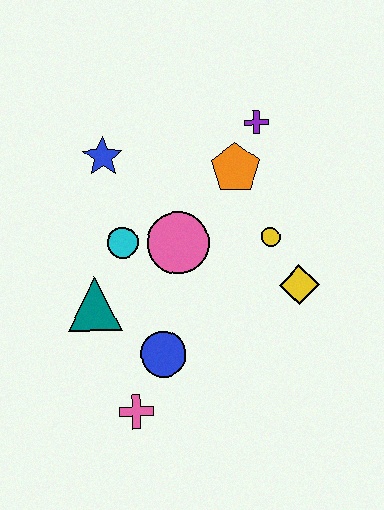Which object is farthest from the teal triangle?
The purple cross is farthest from the teal triangle.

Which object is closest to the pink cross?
The blue circle is closest to the pink cross.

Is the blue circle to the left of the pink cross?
No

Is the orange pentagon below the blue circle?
No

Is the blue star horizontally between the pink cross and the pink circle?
No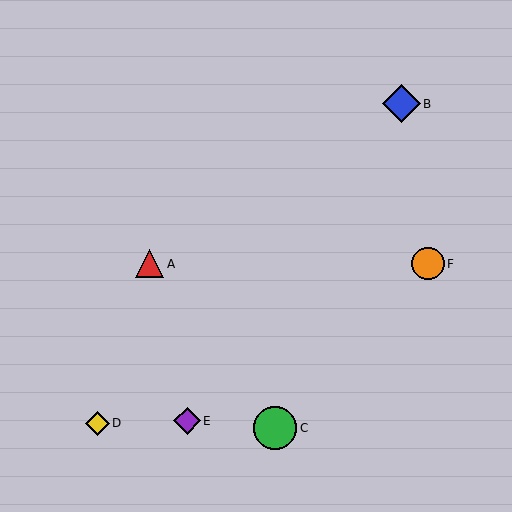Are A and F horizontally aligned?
Yes, both are at y≈264.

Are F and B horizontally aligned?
No, F is at y≈264 and B is at y≈104.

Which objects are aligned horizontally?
Objects A, F are aligned horizontally.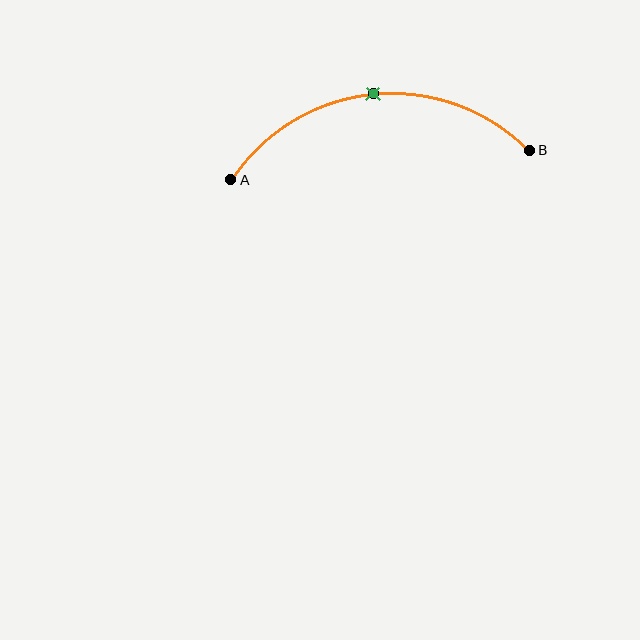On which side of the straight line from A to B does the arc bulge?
The arc bulges above the straight line connecting A and B.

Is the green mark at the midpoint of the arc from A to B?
Yes. The green mark lies on the arc at equal arc-length from both A and B — it is the arc midpoint.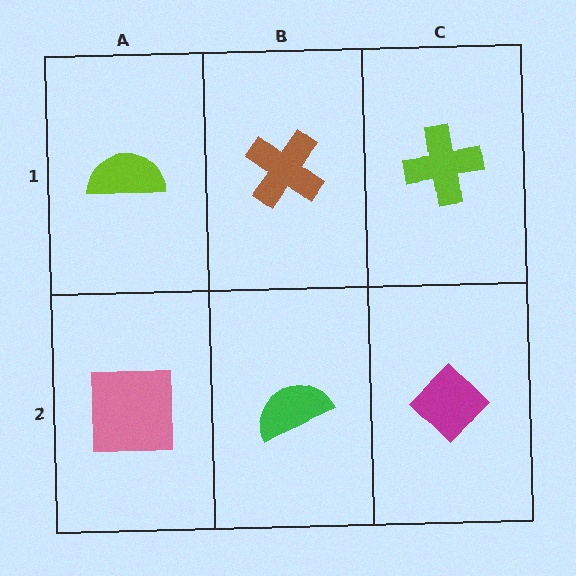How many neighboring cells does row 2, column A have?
2.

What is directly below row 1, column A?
A pink square.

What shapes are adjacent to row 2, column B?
A brown cross (row 1, column B), a pink square (row 2, column A), a magenta diamond (row 2, column C).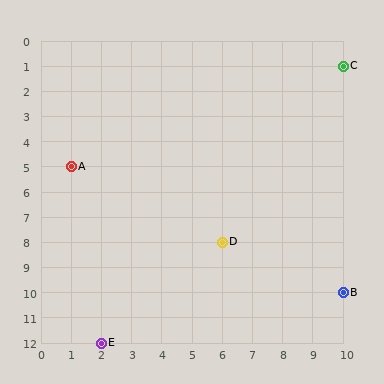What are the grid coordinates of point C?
Point C is at grid coordinates (10, 1).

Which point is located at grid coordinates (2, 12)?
Point E is at (2, 12).